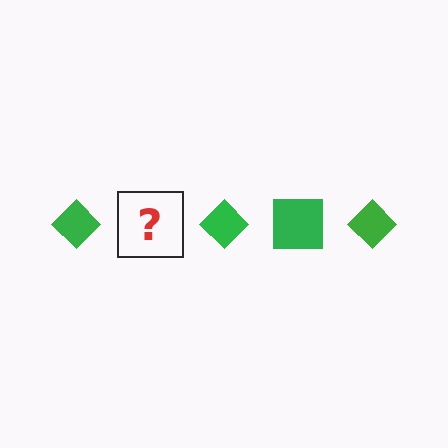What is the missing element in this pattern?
The missing element is a green square.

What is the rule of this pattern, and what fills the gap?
The rule is that the pattern cycles through diamond, square shapes in green. The gap should be filled with a green square.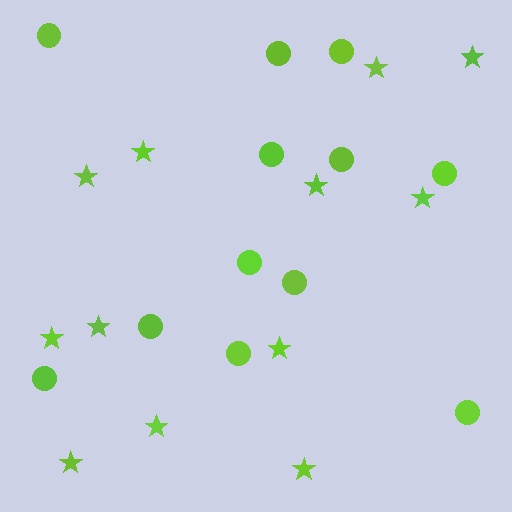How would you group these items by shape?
There are 2 groups: one group of stars (12) and one group of circles (12).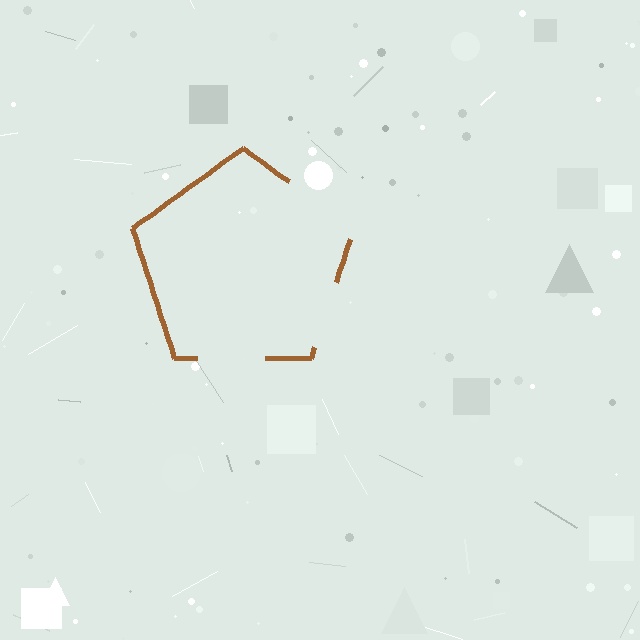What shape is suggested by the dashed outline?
The dashed outline suggests a pentagon.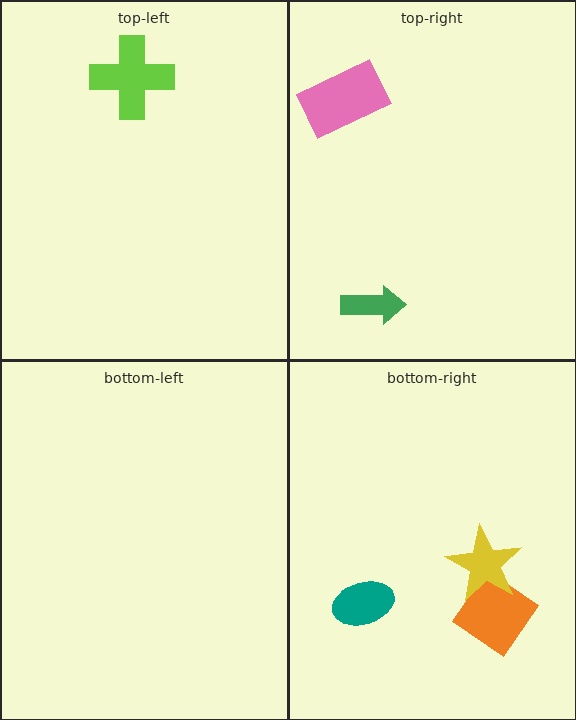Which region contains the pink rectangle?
The top-right region.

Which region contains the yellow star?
The bottom-right region.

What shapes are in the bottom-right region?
The orange diamond, the teal ellipse, the yellow star.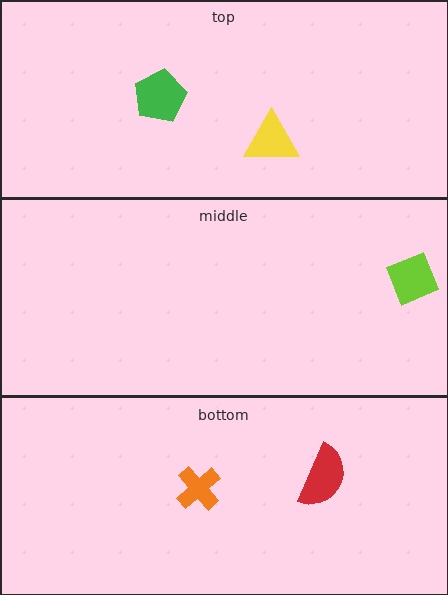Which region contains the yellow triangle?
The top region.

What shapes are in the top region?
The green pentagon, the yellow triangle.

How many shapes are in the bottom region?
2.